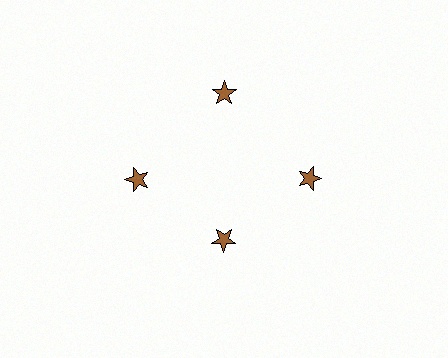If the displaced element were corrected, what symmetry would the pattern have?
It would have 4-fold rotational symmetry — the pattern would map onto itself every 90 degrees.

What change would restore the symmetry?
The symmetry would be restored by moving it outward, back onto the ring so that all 4 stars sit at equal angles and equal distance from the center.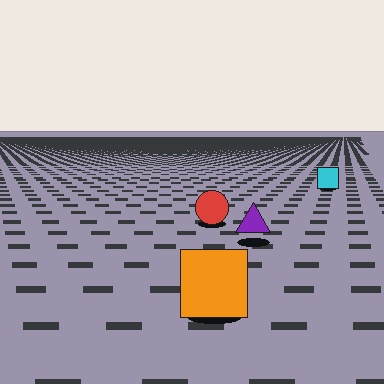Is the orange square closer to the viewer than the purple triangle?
Yes. The orange square is closer — you can tell from the texture gradient: the ground texture is coarser near it.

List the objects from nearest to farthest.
From nearest to farthest: the orange square, the purple triangle, the red circle, the cyan square.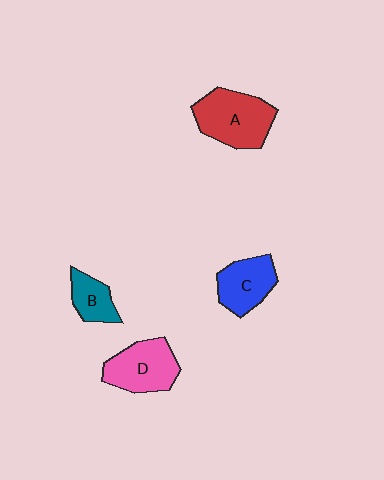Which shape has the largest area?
Shape A (red).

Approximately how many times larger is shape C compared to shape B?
Approximately 1.5 times.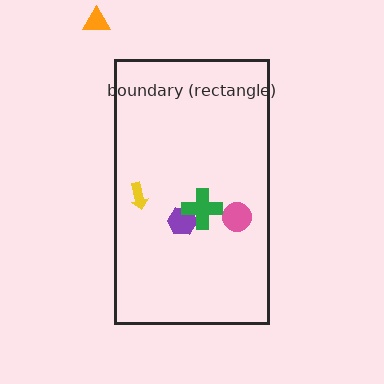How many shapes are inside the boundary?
4 inside, 1 outside.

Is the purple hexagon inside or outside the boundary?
Inside.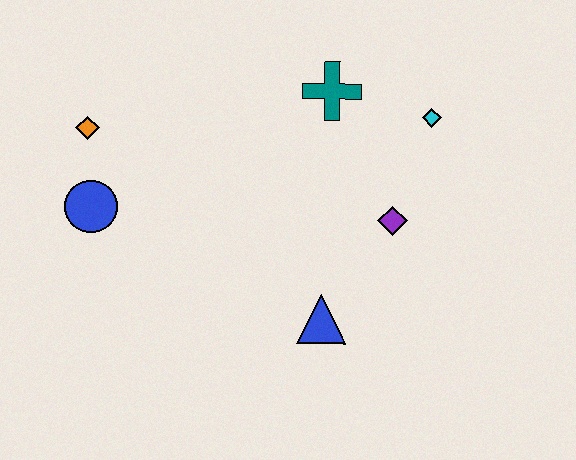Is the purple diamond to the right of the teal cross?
Yes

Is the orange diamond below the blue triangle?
No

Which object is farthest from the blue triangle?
The orange diamond is farthest from the blue triangle.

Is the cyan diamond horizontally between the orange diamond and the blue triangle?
No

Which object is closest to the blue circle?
The orange diamond is closest to the blue circle.